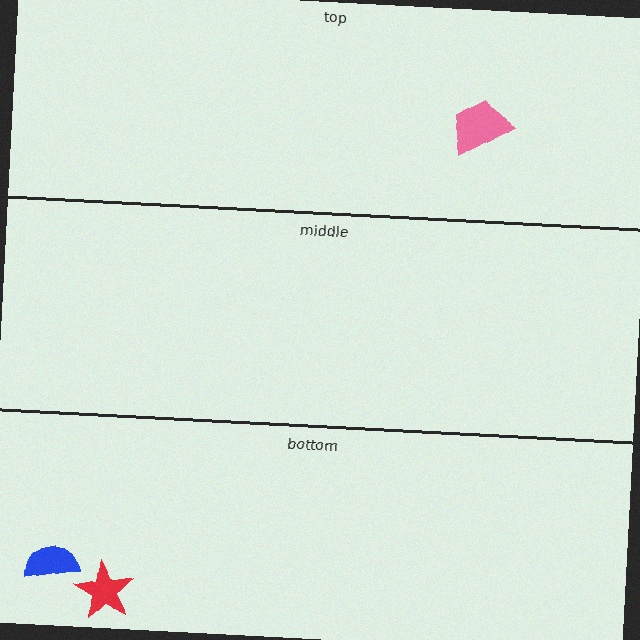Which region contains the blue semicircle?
The bottom region.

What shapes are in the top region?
The pink trapezoid.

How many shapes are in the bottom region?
2.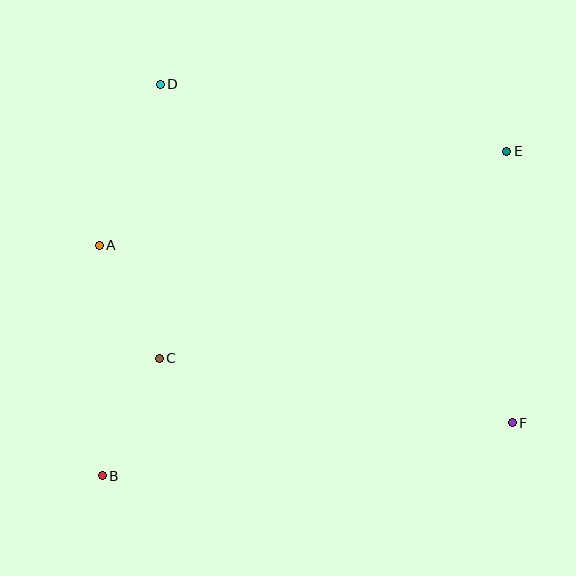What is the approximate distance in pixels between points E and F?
The distance between E and F is approximately 271 pixels.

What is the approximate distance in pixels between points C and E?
The distance between C and E is approximately 404 pixels.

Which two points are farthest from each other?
Points B and E are farthest from each other.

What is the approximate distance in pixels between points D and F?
The distance between D and F is approximately 488 pixels.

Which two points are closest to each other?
Points A and C are closest to each other.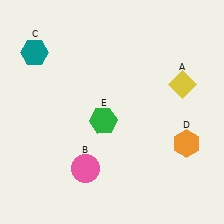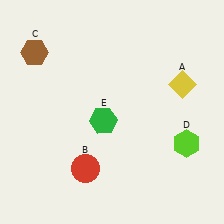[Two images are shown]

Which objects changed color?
B changed from pink to red. C changed from teal to brown. D changed from orange to lime.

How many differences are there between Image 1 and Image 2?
There are 3 differences between the two images.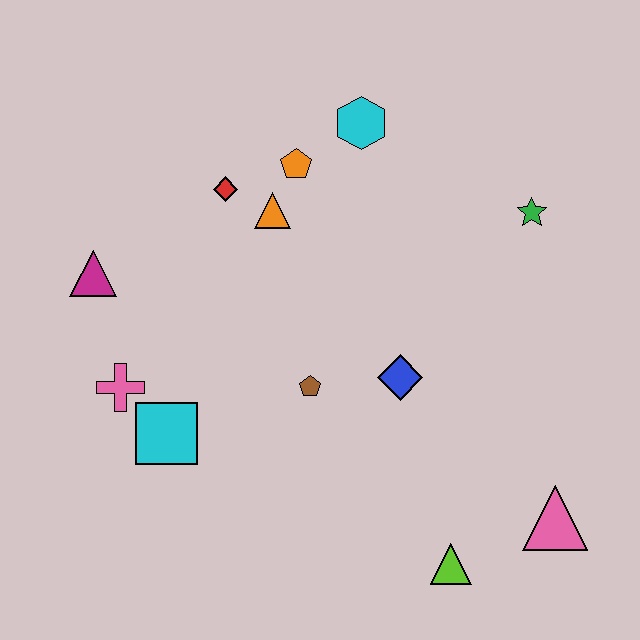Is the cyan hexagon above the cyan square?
Yes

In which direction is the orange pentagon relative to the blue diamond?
The orange pentagon is above the blue diamond.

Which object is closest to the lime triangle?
The pink triangle is closest to the lime triangle.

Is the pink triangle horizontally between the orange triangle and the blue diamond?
No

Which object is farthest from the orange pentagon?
The pink triangle is farthest from the orange pentagon.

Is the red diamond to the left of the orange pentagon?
Yes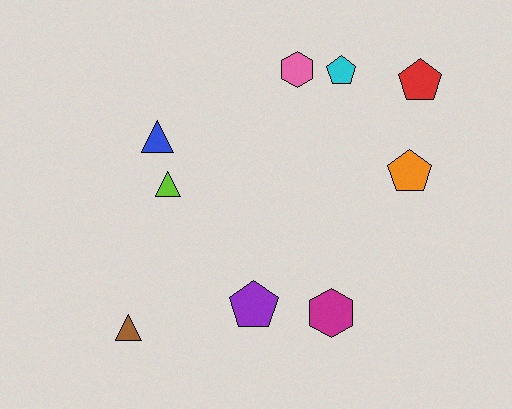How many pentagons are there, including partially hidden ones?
There are 4 pentagons.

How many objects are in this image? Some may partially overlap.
There are 9 objects.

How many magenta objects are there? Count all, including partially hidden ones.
There is 1 magenta object.